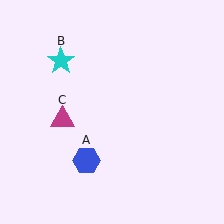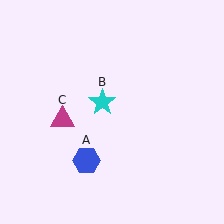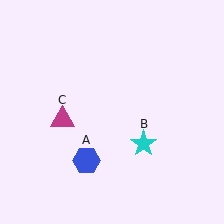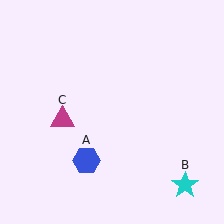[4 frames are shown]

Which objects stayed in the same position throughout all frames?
Blue hexagon (object A) and magenta triangle (object C) remained stationary.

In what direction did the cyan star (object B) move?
The cyan star (object B) moved down and to the right.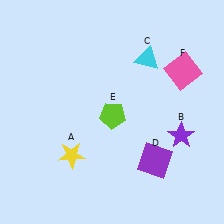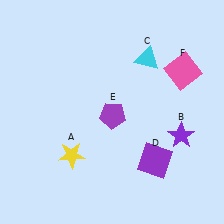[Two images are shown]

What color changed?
The pentagon (E) changed from lime in Image 1 to purple in Image 2.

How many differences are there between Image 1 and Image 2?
There is 1 difference between the two images.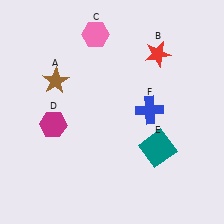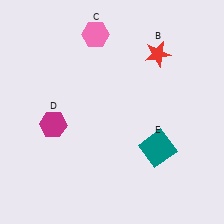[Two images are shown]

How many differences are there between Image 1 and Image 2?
There are 2 differences between the two images.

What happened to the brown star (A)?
The brown star (A) was removed in Image 2. It was in the top-left area of Image 1.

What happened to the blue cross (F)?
The blue cross (F) was removed in Image 2. It was in the top-right area of Image 1.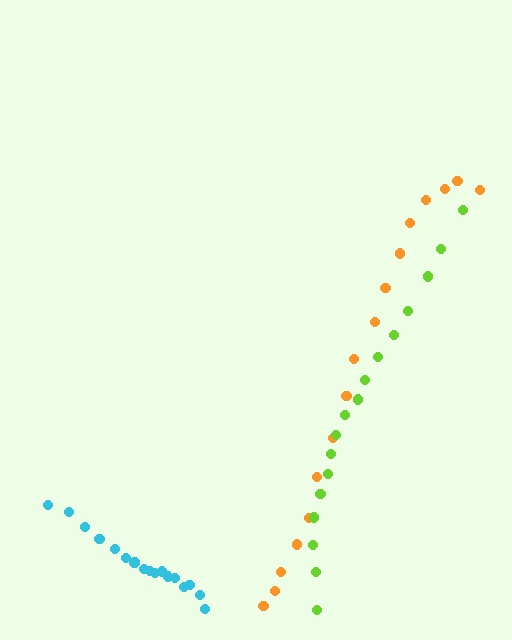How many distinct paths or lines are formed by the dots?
There are 3 distinct paths.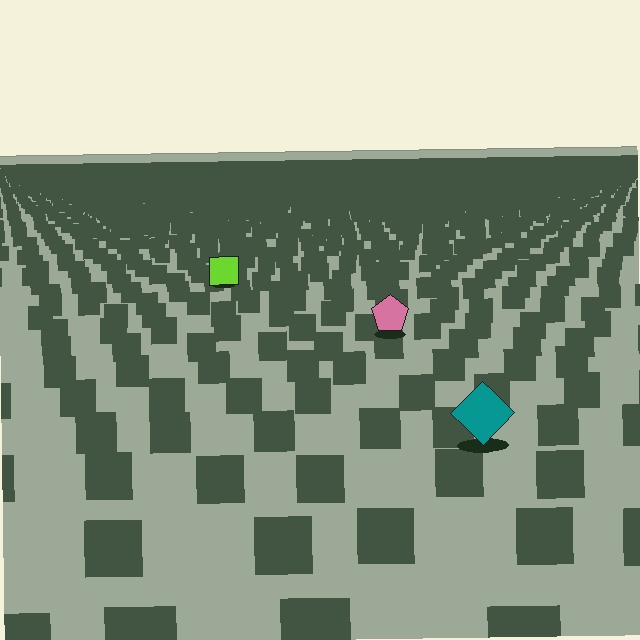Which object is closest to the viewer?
The teal diamond is closest. The texture marks near it are larger and more spread out.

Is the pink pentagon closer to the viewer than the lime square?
Yes. The pink pentagon is closer — you can tell from the texture gradient: the ground texture is coarser near it.